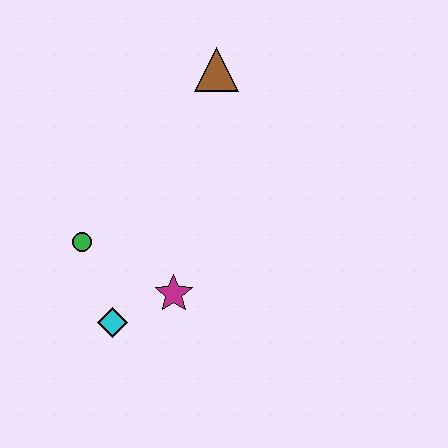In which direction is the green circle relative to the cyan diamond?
The green circle is above the cyan diamond.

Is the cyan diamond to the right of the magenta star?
No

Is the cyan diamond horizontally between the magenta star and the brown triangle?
No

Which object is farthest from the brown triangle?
The cyan diamond is farthest from the brown triangle.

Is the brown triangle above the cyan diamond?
Yes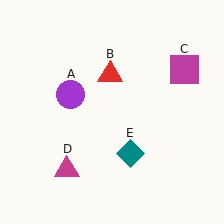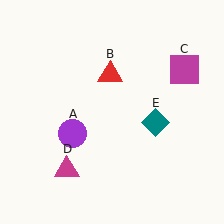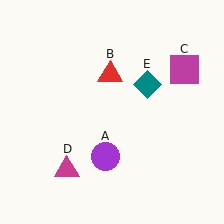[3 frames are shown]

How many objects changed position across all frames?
2 objects changed position: purple circle (object A), teal diamond (object E).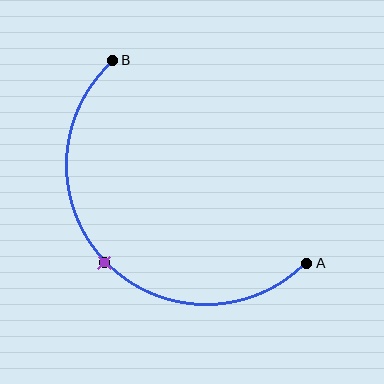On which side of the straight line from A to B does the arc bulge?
The arc bulges below and to the left of the straight line connecting A and B.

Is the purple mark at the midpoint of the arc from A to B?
Yes. The purple mark lies on the arc at equal arc-length from both A and B — it is the arc midpoint.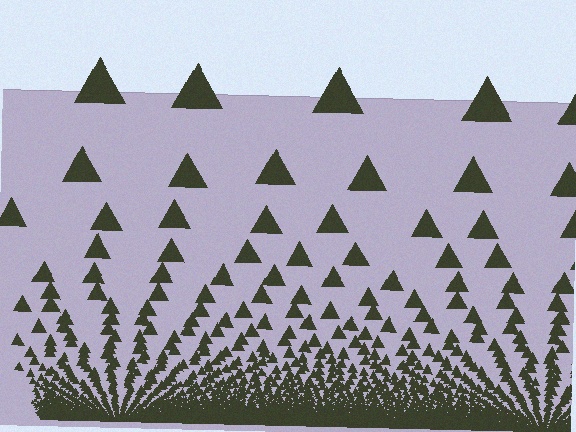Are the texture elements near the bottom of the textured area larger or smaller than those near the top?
Smaller. The gradient is inverted — elements near the bottom are smaller and denser.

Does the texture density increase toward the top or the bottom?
Density increases toward the bottom.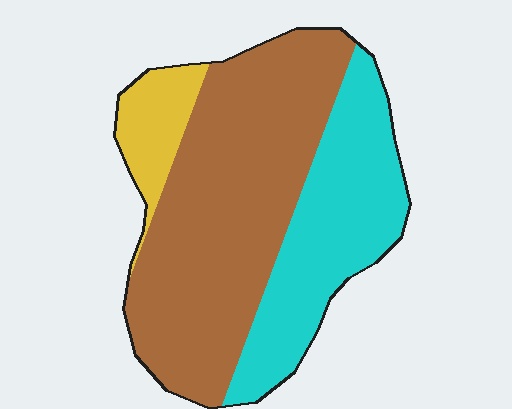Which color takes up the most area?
Brown, at roughly 55%.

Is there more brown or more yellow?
Brown.